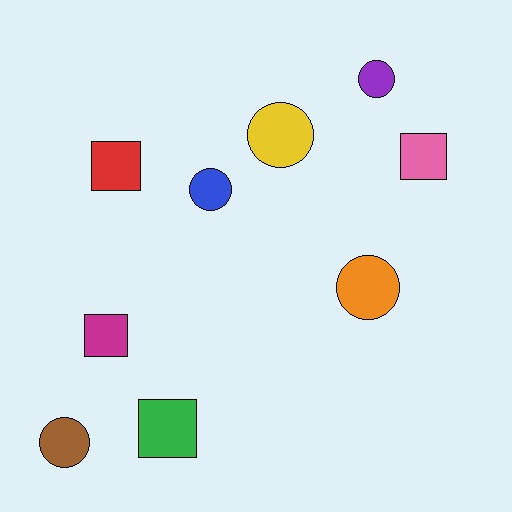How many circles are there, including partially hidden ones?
There are 5 circles.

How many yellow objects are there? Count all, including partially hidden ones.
There is 1 yellow object.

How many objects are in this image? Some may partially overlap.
There are 9 objects.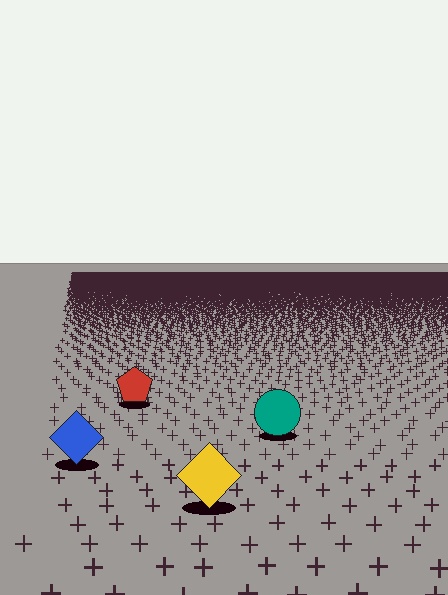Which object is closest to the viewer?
The yellow diamond is closest. The texture marks near it are larger and more spread out.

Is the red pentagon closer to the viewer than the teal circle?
No. The teal circle is closer — you can tell from the texture gradient: the ground texture is coarser near it.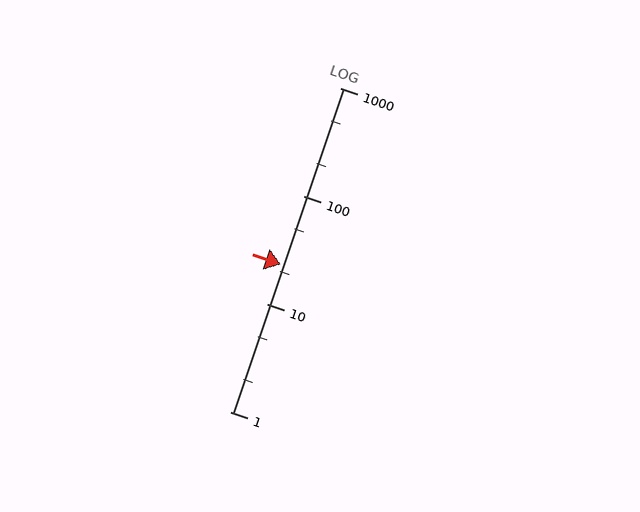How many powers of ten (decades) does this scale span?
The scale spans 3 decades, from 1 to 1000.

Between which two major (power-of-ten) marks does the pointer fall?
The pointer is between 10 and 100.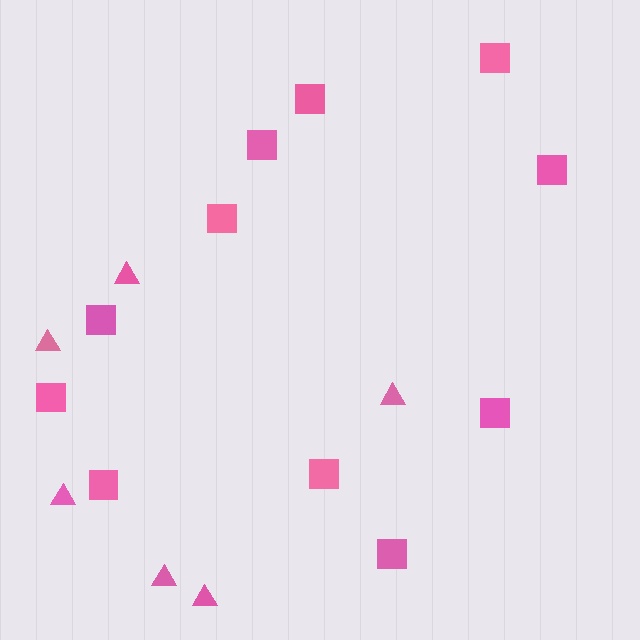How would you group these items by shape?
There are 2 groups: one group of triangles (6) and one group of squares (11).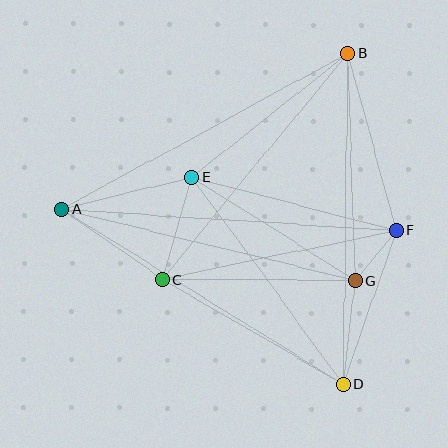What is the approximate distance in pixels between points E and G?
The distance between E and G is approximately 193 pixels.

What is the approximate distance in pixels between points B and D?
The distance between B and D is approximately 331 pixels.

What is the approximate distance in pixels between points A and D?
The distance between A and D is approximately 331 pixels.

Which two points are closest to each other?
Points F and G are closest to each other.